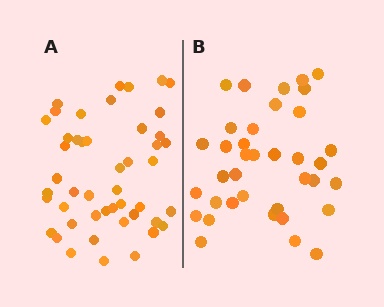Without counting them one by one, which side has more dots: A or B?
Region A (the left region) has more dots.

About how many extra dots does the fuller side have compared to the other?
Region A has roughly 10 or so more dots than region B.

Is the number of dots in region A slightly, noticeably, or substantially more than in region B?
Region A has noticeably more, but not dramatically so. The ratio is roughly 1.3 to 1.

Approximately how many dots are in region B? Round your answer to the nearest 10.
About 40 dots. (The exact count is 37, which rounds to 40.)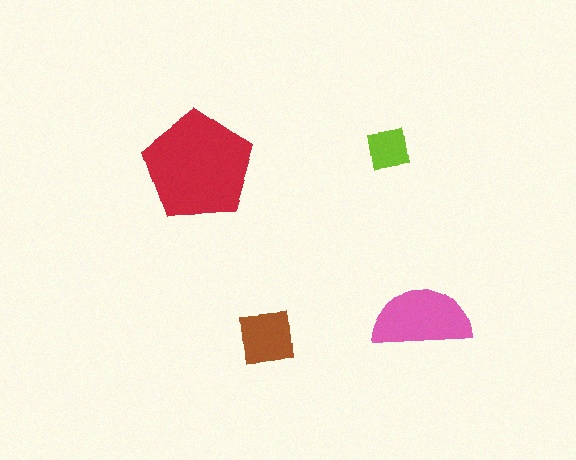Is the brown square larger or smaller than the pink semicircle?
Smaller.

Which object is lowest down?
The brown square is bottommost.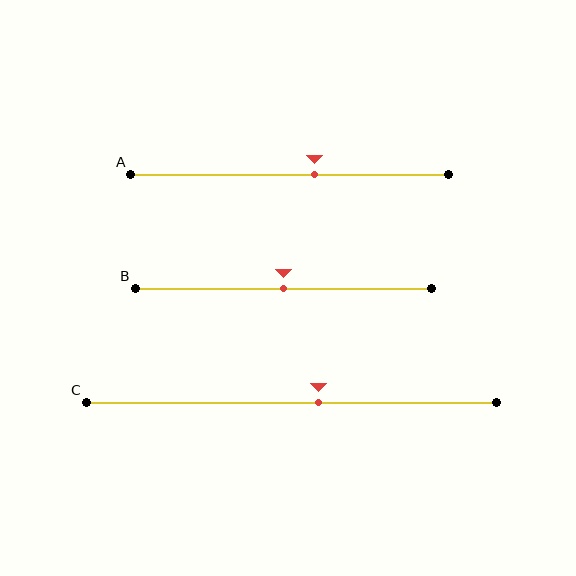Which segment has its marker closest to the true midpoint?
Segment B has its marker closest to the true midpoint.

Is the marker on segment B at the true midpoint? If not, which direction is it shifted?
Yes, the marker on segment B is at the true midpoint.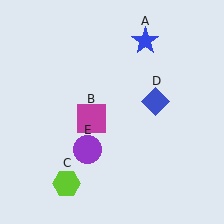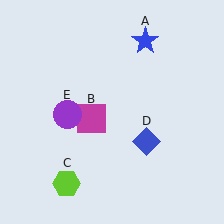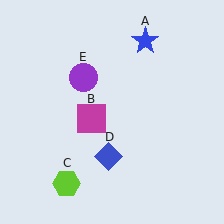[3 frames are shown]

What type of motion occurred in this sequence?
The blue diamond (object D), purple circle (object E) rotated clockwise around the center of the scene.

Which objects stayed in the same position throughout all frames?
Blue star (object A) and magenta square (object B) and lime hexagon (object C) remained stationary.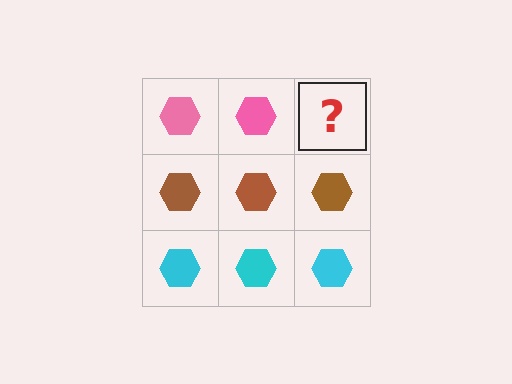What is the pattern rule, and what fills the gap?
The rule is that each row has a consistent color. The gap should be filled with a pink hexagon.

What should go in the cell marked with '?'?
The missing cell should contain a pink hexagon.